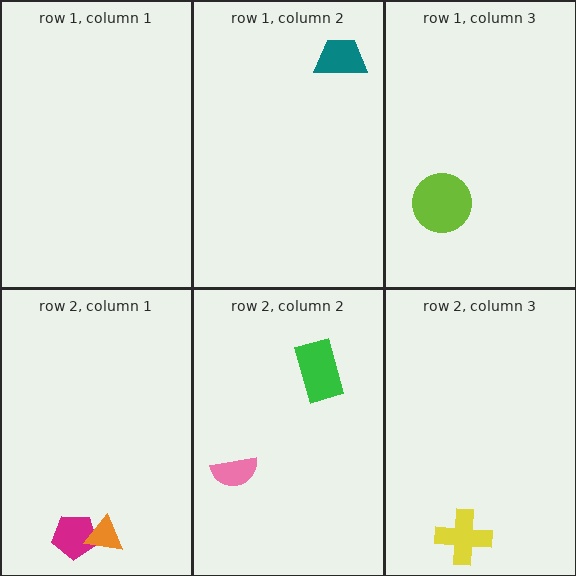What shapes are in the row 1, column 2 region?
The teal trapezoid.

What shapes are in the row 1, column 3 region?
The lime circle.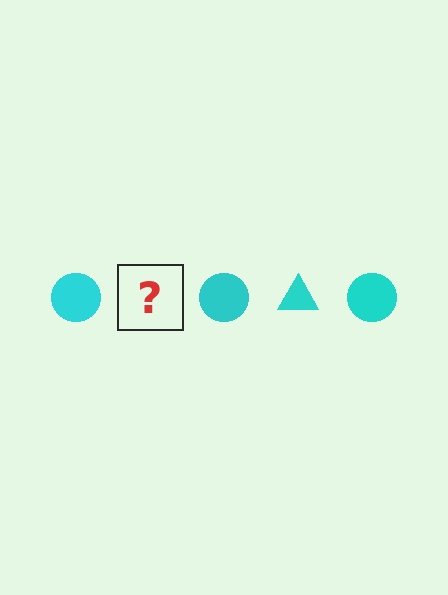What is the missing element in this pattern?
The missing element is a cyan triangle.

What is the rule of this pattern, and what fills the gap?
The rule is that the pattern cycles through circle, triangle shapes in cyan. The gap should be filled with a cyan triangle.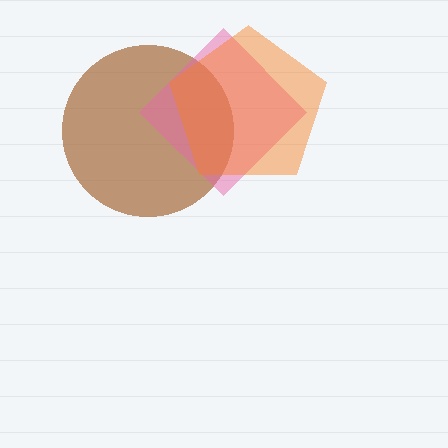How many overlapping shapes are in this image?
There are 3 overlapping shapes in the image.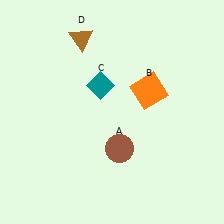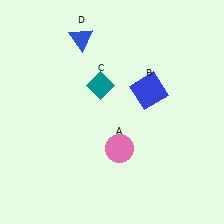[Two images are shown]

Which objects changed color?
A changed from brown to pink. B changed from orange to blue. D changed from brown to blue.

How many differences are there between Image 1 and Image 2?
There are 3 differences between the two images.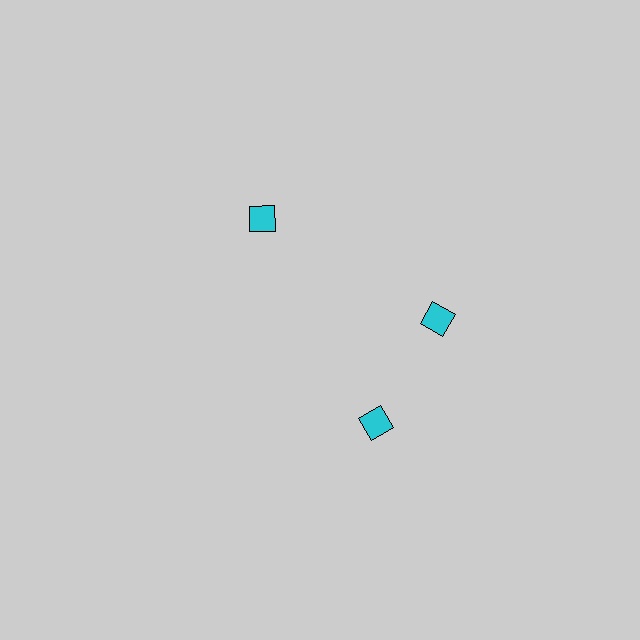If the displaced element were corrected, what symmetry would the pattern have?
It would have 3-fold rotational symmetry — the pattern would map onto itself every 120 degrees.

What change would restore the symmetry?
The symmetry would be restored by rotating it back into even spacing with its neighbors so that all 3 diamonds sit at equal angles and equal distance from the center.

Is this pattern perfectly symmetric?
No. The 3 cyan diamonds are arranged in a ring, but one element near the 7 o'clock position is rotated out of alignment along the ring, breaking the 3-fold rotational symmetry.